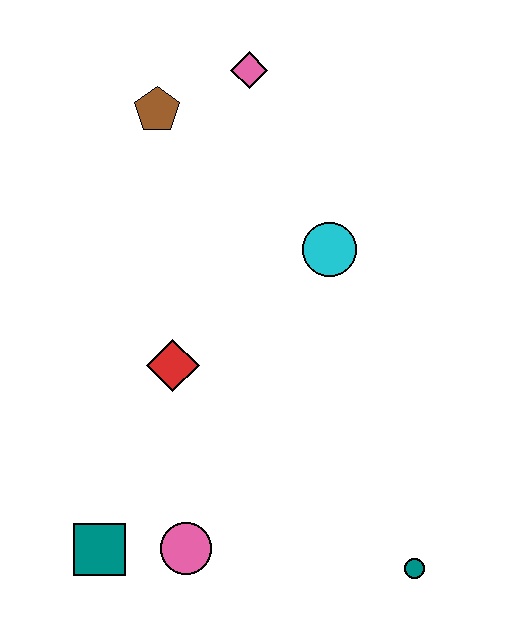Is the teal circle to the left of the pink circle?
No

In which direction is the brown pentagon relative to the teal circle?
The brown pentagon is above the teal circle.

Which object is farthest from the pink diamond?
The teal circle is farthest from the pink diamond.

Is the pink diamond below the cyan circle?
No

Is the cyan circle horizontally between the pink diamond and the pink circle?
No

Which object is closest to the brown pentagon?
The pink diamond is closest to the brown pentagon.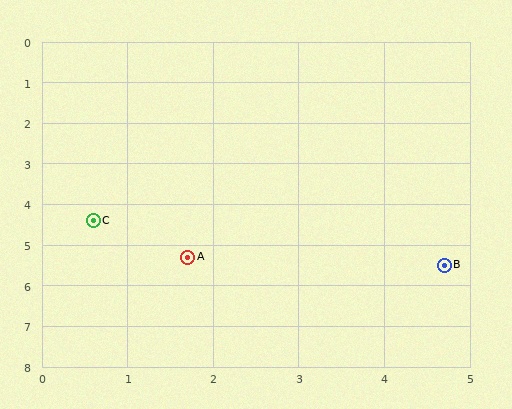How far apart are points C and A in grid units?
Points C and A are about 1.4 grid units apart.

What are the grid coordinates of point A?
Point A is at approximately (1.7, 5.3).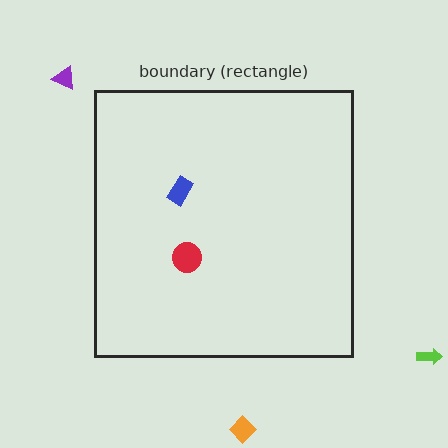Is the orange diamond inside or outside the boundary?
Outside.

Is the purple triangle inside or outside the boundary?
Outside.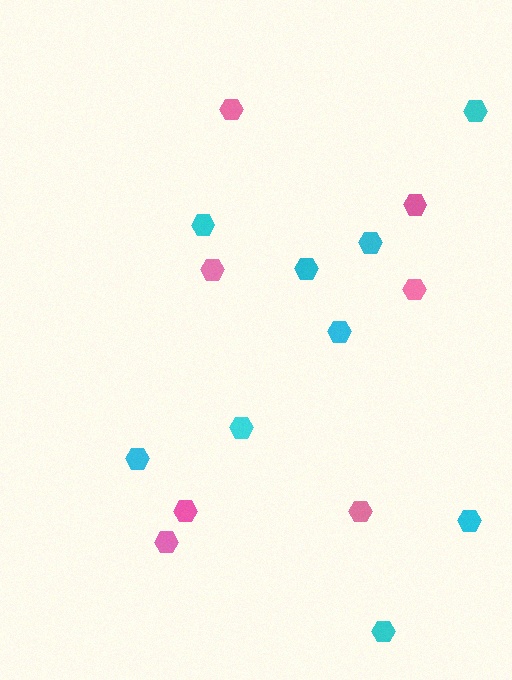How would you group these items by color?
There are 2 groups: one group of pink hexagons (7) and one group of cyan hexagons (9).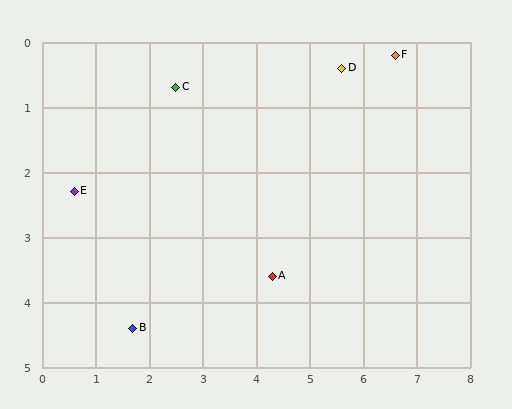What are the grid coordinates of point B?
Point B is at approximately (1.7, 4.4).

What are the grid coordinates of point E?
Point E is at approximately (0.6, 2.3).